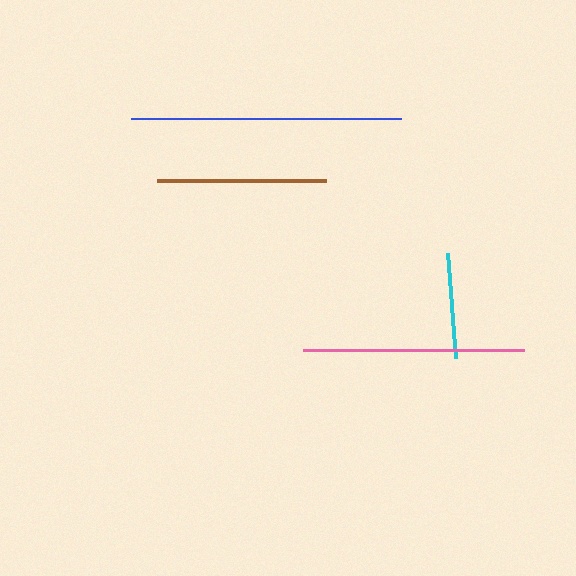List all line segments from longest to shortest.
From longest to shortest: blue, pink, brown, cyan.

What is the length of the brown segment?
The brown segment is approximately 169 pixels long.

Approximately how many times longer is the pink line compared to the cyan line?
The pink line is approximately 2.1 times the length of the cyan line.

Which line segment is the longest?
The blue line is the longest at approximately 270 pixels.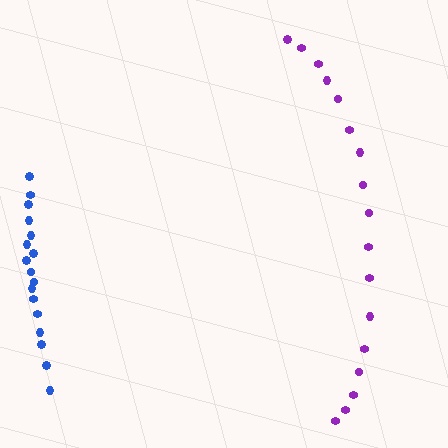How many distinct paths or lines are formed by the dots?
There are 2 distinct paths.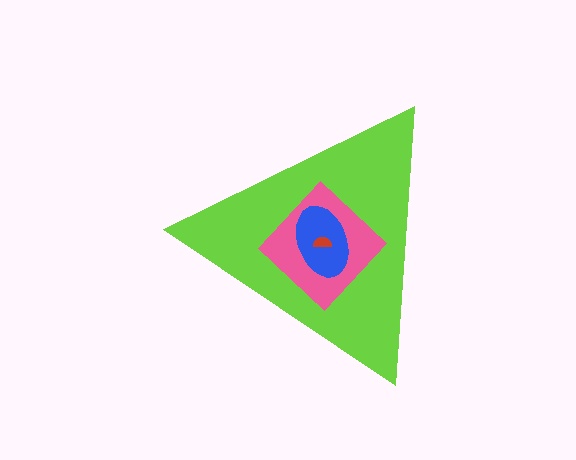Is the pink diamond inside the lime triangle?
Yes.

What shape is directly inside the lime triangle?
The pink diamond.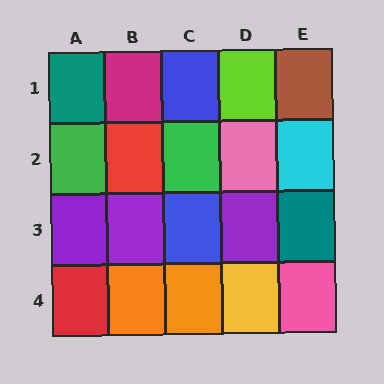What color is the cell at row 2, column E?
Cyan.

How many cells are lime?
1 cell is lime.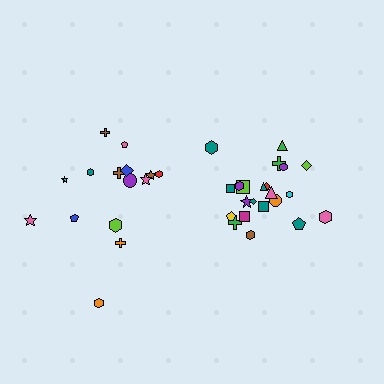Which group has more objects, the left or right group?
The right group.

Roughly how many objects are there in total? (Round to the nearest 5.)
Roughly 35 objects in total.